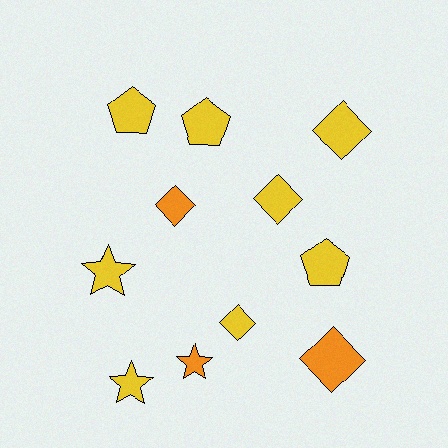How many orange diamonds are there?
There are 2 orange diamonds.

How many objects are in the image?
There are 11 objects.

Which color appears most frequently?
Yellow, with 8 objects.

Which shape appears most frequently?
Diamond, with 5 objects.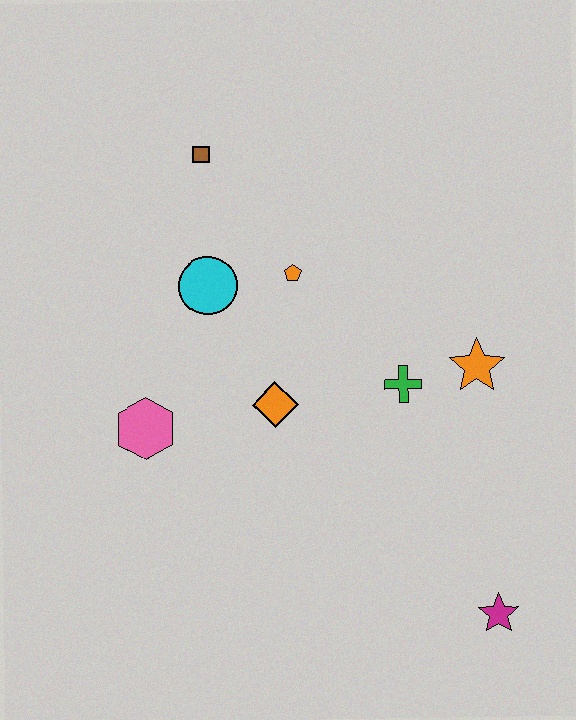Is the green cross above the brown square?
No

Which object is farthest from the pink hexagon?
The magenta star is farthest from the pink hexagon.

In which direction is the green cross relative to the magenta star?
The green cross is above the magenta star.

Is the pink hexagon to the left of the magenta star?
Yes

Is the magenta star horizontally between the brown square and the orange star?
No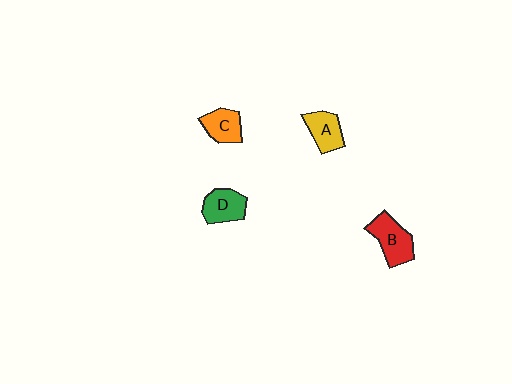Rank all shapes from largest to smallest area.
From largest to smallest: B (red), D (green), A (yellow), C (orange).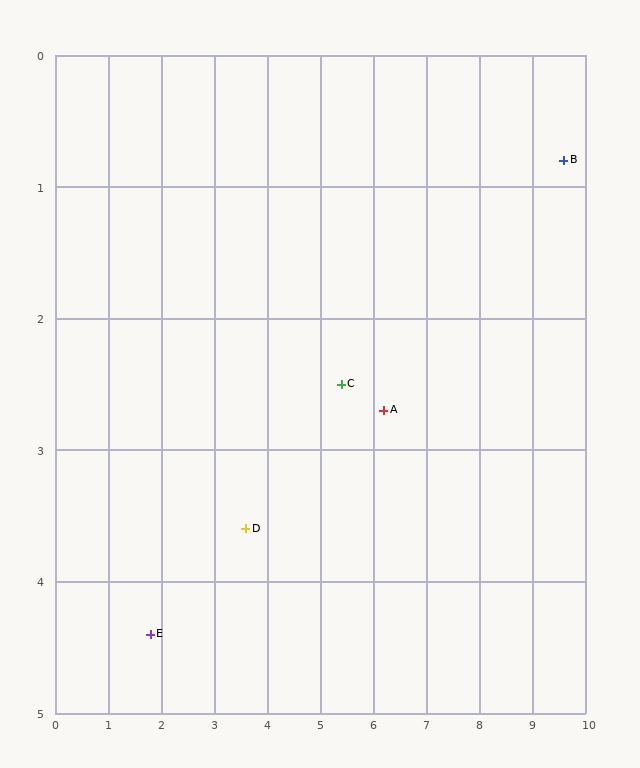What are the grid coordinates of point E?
Point E is at approximately (1.8, 4.4).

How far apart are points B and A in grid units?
Points B and A are about 3.9 grid units apart.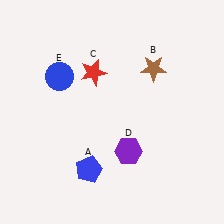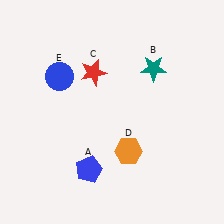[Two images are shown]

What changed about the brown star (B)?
In Image 1, B is brown. In Image 2, it changed to teal.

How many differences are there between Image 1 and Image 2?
There are 2 differences between the two images.